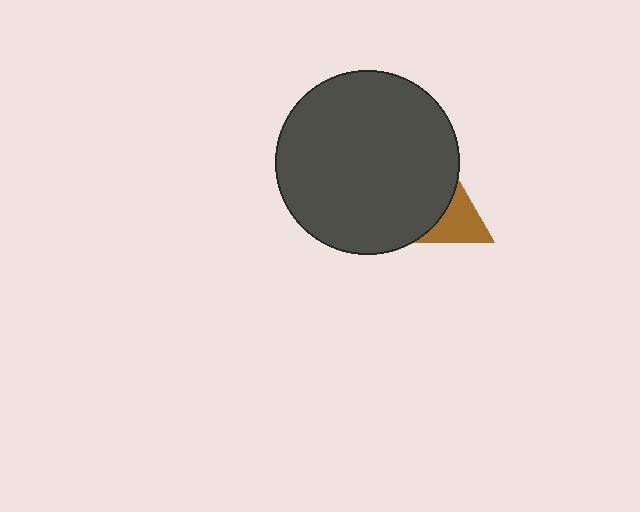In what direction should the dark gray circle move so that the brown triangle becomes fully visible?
The dark gray circle should move left. That is the shortest direction to clear the overlap and leave the brown triangle fully visible.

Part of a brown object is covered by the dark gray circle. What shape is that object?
It is a triangle.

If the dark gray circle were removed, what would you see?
You would see the complete brown triangle.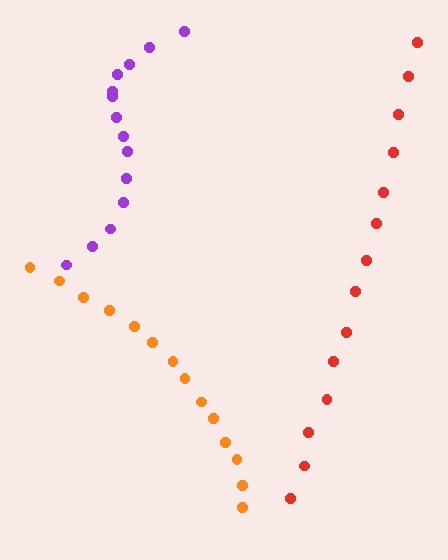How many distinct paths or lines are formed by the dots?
There are 3 distinct paths.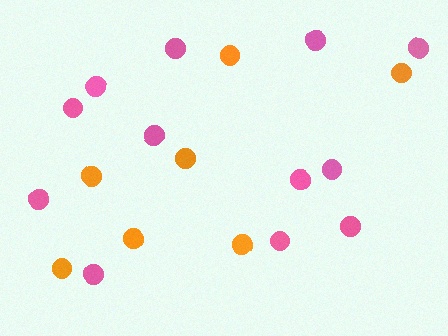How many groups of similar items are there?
There are 2 groups: one group of pink circles (12) and one group of orange circles (7).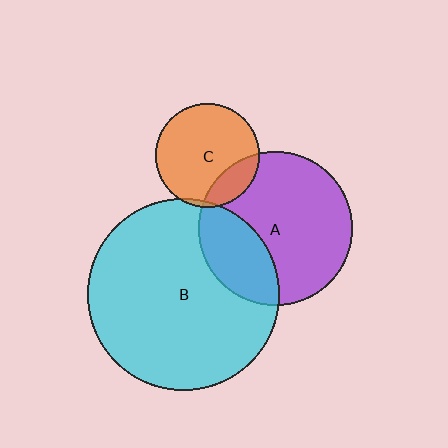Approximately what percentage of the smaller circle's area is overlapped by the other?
Approximately 5%.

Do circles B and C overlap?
Yes.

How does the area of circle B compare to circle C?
Approximately 3.4 times.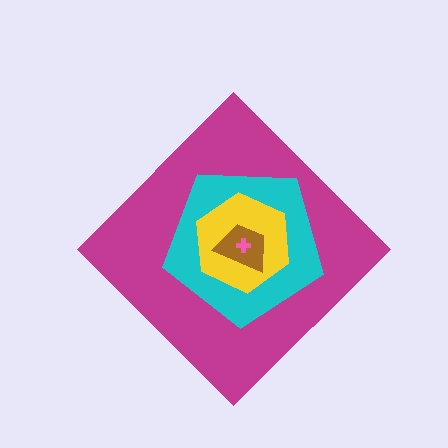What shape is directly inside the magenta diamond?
The cyan pentagon.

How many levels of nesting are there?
5.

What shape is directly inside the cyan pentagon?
The yellow hexagon.